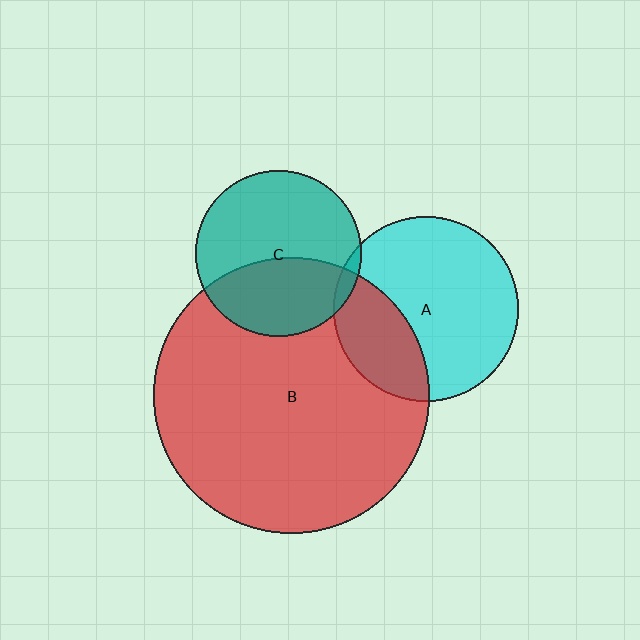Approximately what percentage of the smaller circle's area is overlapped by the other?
Approximately 30%.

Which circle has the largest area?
Circle B (red).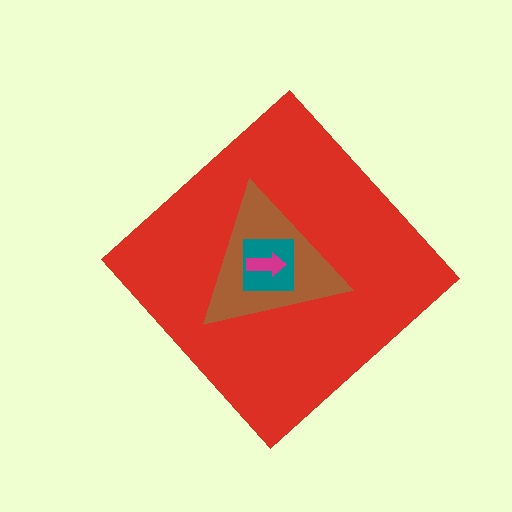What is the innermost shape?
The magenta arrow.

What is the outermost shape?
The red diamond.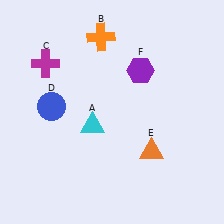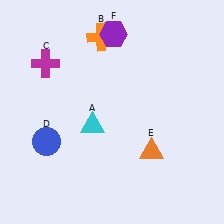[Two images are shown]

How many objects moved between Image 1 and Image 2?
2 objects moved between the two images.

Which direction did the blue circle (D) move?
The blue circle (D) moved down.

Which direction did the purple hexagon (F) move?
The purple hexagon (F) moved up.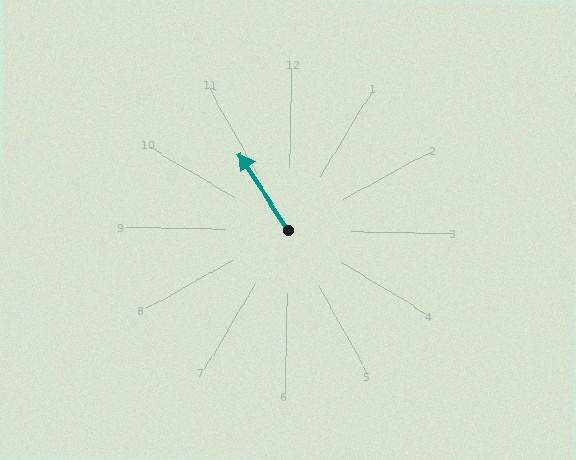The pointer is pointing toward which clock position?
Roughly 11 o'clock.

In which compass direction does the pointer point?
Northwest.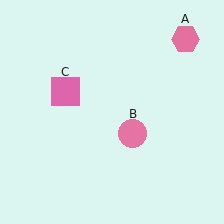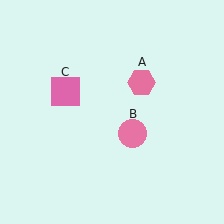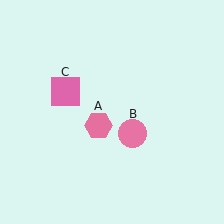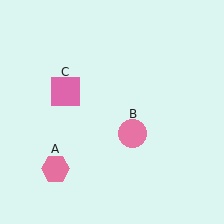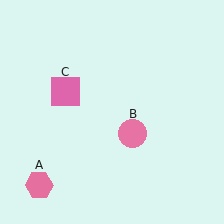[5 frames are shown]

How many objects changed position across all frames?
1 object changed position: pink hexagon (object A).